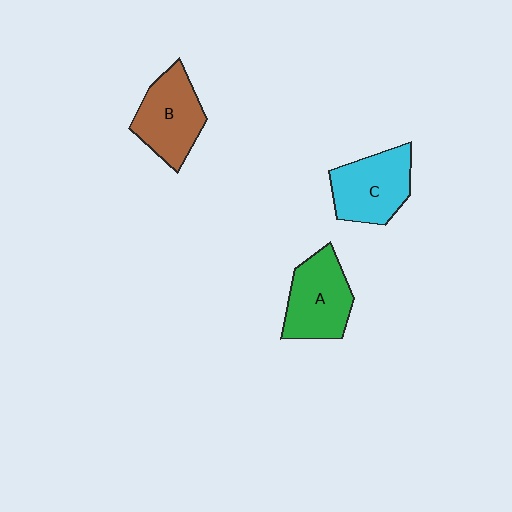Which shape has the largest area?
Shape A (green).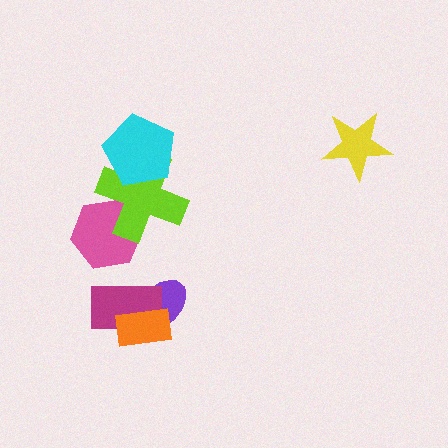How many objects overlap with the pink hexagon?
1 object overlaps with the pink hexagon.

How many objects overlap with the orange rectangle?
2 objects overlap with the orange rectangle.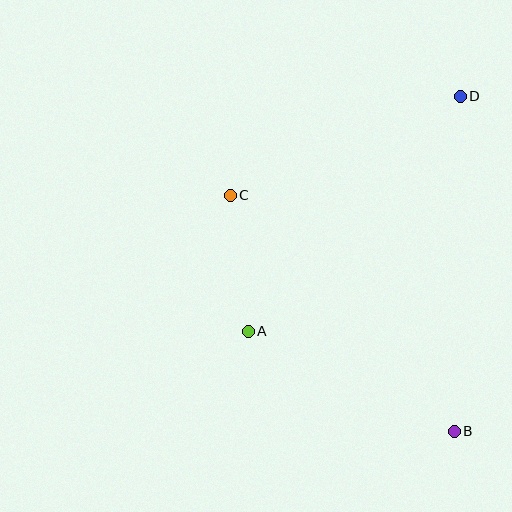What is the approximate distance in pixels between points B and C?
The distance between B and C is approximately 325 pixels.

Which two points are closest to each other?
Points A and C are closest to each other.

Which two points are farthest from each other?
Points B and D are farthest from each other.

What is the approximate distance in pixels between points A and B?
The distance between A and B is approximately 229 pixels.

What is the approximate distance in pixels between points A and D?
The distance between A and D is approximately 317 pixels.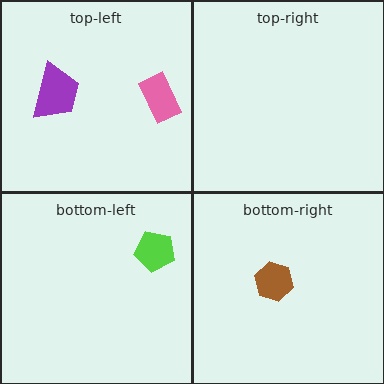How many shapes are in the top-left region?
2.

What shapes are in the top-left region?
The pink rectangle, the purple trapezoid.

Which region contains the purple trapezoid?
The top-left region.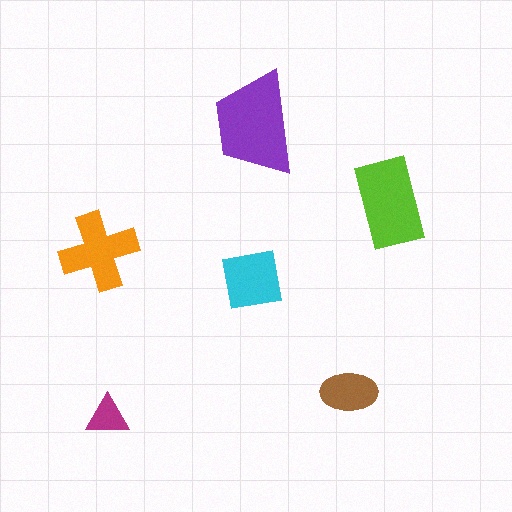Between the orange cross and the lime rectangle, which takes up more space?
The lime rectangle.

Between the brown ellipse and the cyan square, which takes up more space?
The cyan square.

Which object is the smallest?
The magenta triangle.